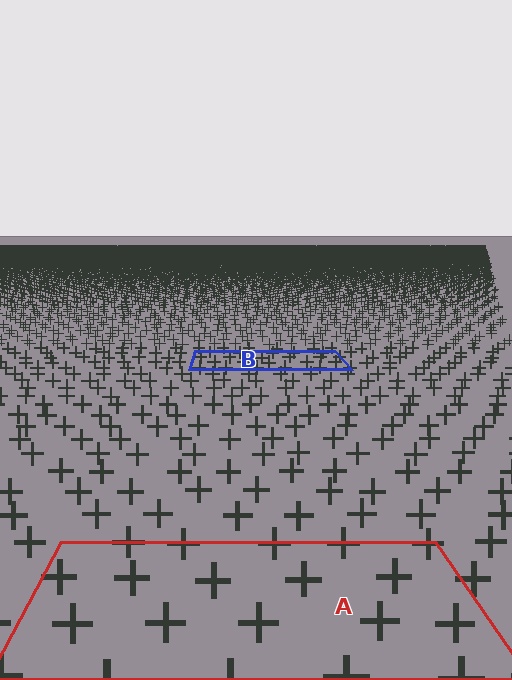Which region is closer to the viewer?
Region A is closer. The texture elements there are larger and more spread out.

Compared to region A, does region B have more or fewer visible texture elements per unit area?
Region B has more texture elements per unit area — they are packed more densely because it is farther away.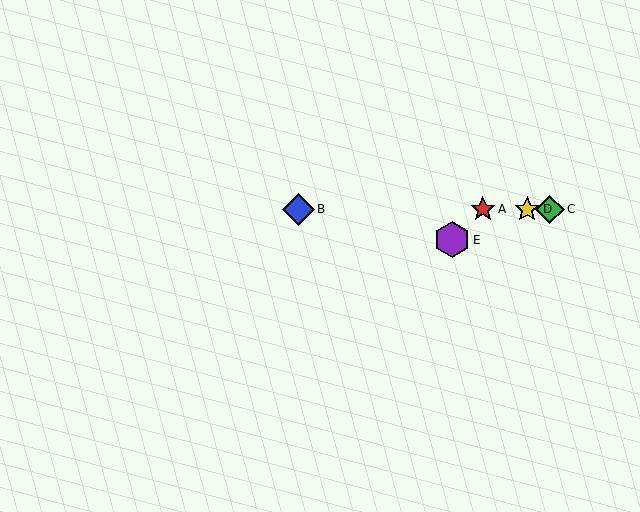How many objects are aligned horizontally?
4 objects (A, B, C, D) are aligned horizontally.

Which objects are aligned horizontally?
Objects A, B, C, D are aligned horizontally.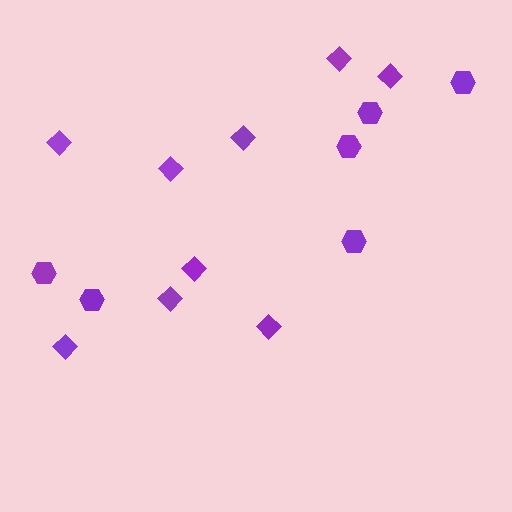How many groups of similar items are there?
There are 2 groups: one group of diamonds (9) and one group of hexagons (6).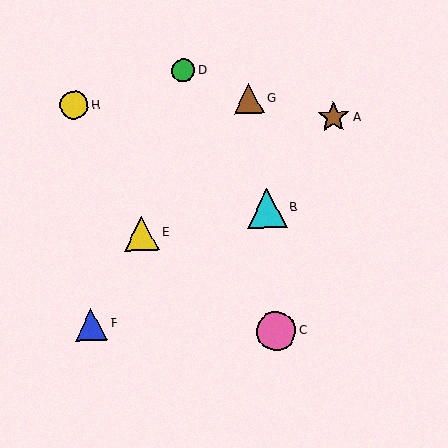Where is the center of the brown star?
The center of the brown star is at (333, 117).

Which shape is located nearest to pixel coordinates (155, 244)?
The yellow triangle (labeled E) at (142, 234) is nearest to that location.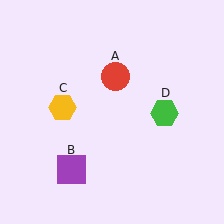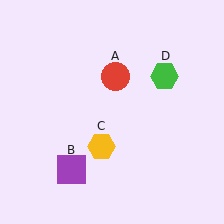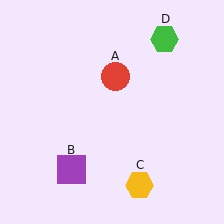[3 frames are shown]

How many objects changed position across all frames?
2 objects changed position: yellow hexagon (object C), green hexagon (object D).